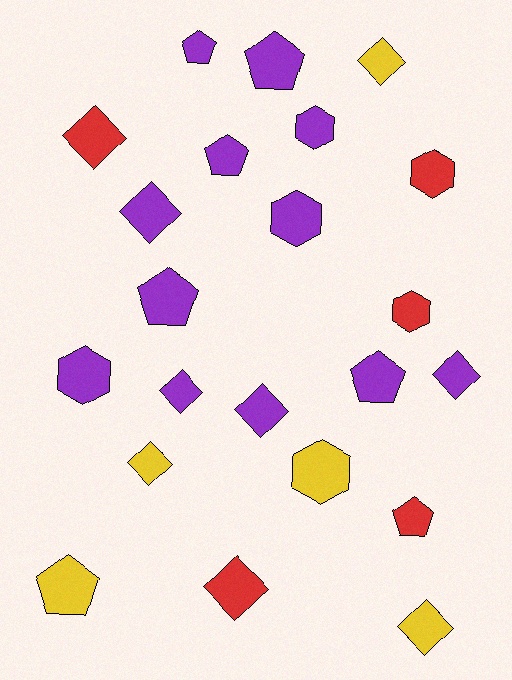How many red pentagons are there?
There is 1 red pentagon.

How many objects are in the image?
There are 22 objects.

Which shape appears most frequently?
Diamond, with 9 objects.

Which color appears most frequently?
Purple, with 12 objects.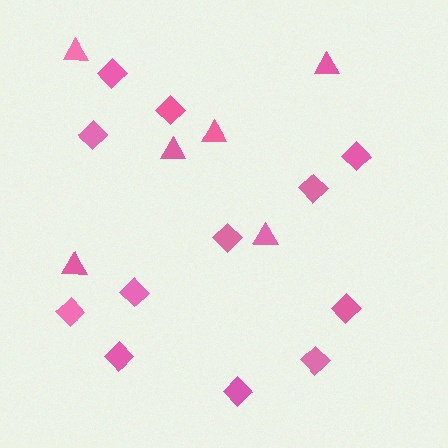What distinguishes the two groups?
There are 2 groups: one group of diamonds (12) and one group of triangles (6).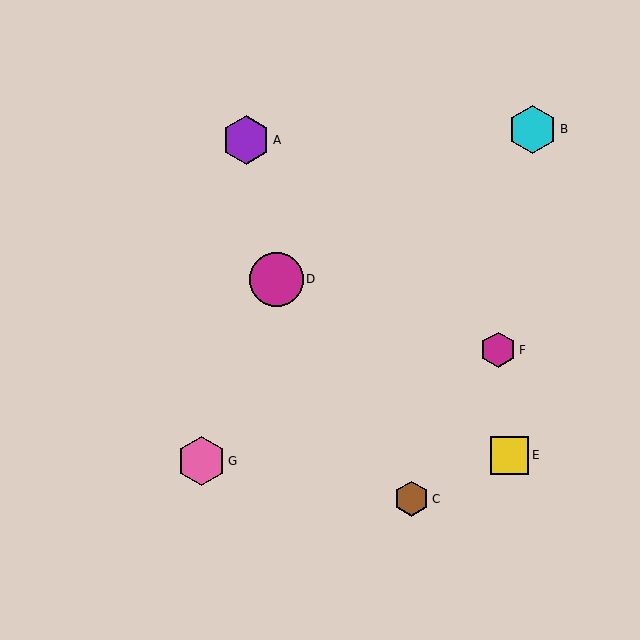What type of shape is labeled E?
Shape E is a yellow square.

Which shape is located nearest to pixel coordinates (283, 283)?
The magenta circle (labeled D) at (276, 279) is nearest to that location.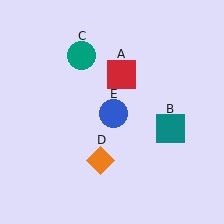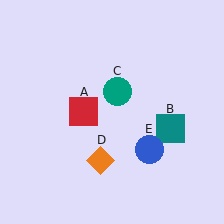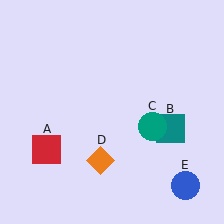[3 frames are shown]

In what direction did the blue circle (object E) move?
The blue circle (object E) moved down and to the right.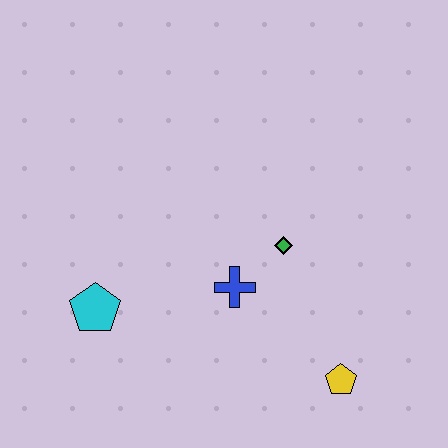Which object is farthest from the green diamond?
The cyan pentagon is farthest from the green diamond.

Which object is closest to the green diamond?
The blue cross is closest to the green diamond.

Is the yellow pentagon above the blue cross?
No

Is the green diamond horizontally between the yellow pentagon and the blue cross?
Yes